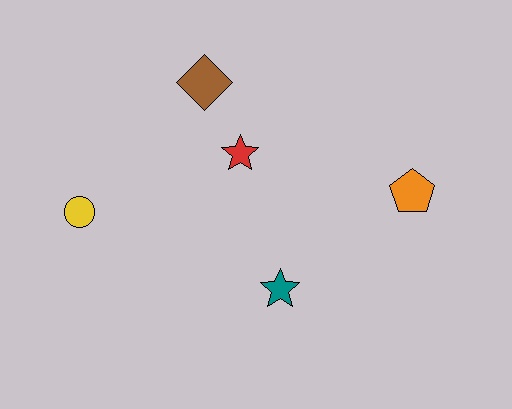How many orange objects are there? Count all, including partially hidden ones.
There is 1 orange object.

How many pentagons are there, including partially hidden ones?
There is 1 pentagon.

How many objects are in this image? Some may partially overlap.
There are 5 objects.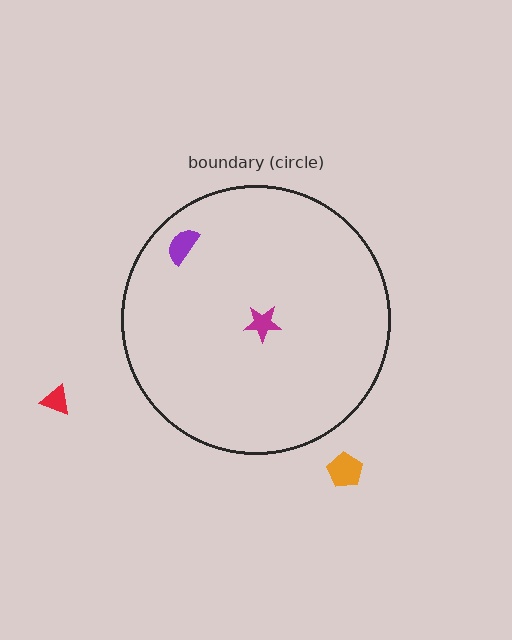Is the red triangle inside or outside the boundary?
Outside.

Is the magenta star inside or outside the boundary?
Inside.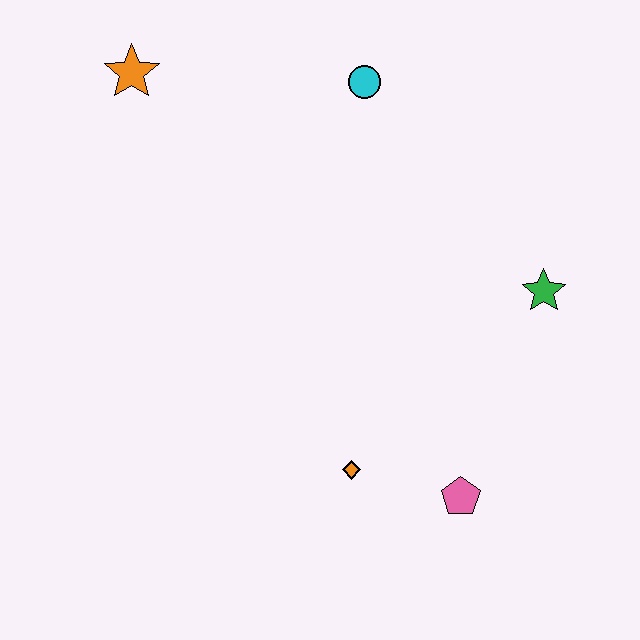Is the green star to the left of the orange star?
No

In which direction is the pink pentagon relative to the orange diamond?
The pink pentagon is to the right of the orange diamond.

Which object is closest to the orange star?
The cyan circle is closest to the orange star.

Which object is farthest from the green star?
The orange star is farthest from the green star.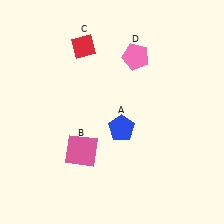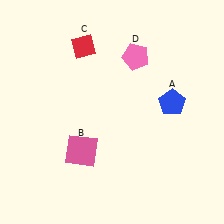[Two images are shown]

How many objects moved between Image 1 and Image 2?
1 object moved between the two images.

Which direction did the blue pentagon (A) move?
The blue pentagon (A) moved right.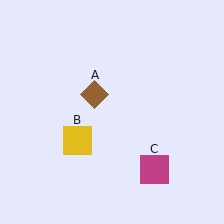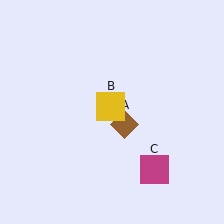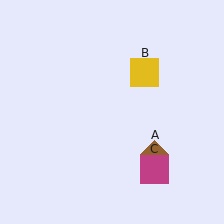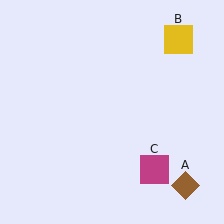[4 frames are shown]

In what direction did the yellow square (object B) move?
The yellow square (object B) moved up and to the right.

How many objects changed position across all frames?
2 objects changed position: brown diamond (object A), yellow square (object B).